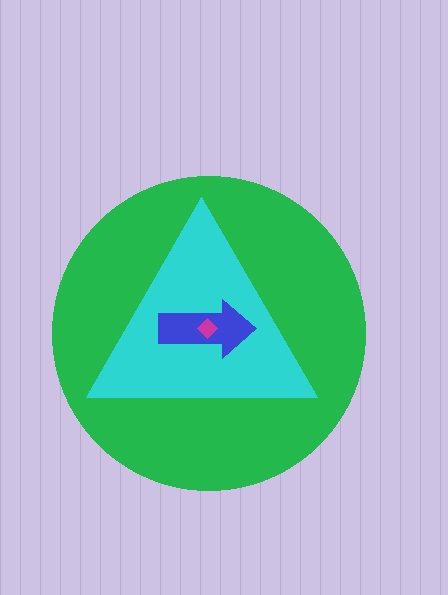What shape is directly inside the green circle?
The cyan triangle.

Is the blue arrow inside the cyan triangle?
Yes.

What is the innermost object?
The magenta diamond.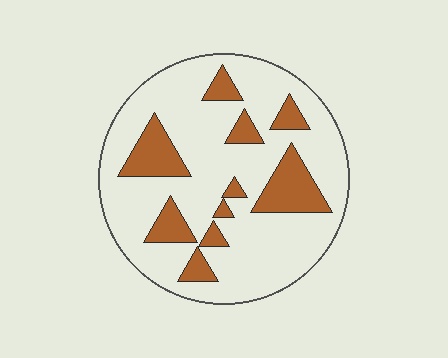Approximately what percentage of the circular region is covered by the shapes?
Approximately 20%.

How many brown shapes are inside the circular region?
10.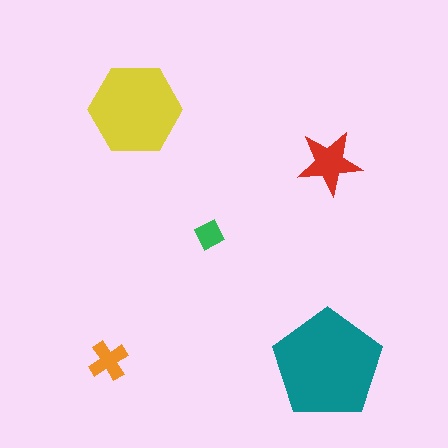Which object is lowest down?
The teal pentagon is bottommost.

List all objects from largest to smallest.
The teal pentagon, the yellow hexagon, the red star, the orange cross, the green diamond.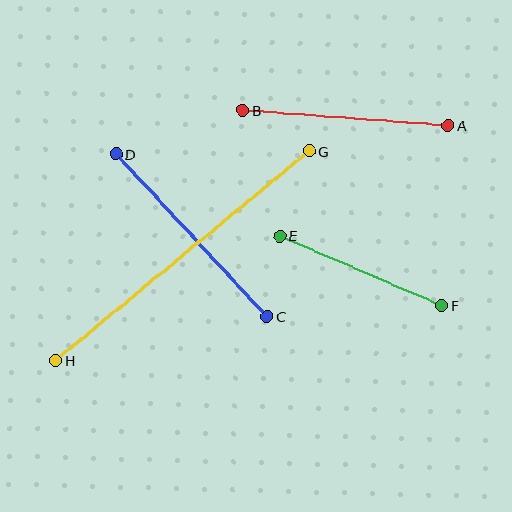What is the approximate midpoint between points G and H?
The midpoint is at approximately (182, 256) pixels.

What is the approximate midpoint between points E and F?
The midpoint is at approximately (361, 271) pixels.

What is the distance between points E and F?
The distance is approximately 176 pixels.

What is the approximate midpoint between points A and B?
The midpoint is at approximately (345, 118) pixels.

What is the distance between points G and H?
The distance is approximately 328 pixels.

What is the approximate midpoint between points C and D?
The midpoint is at approximately (192, 235) pixels.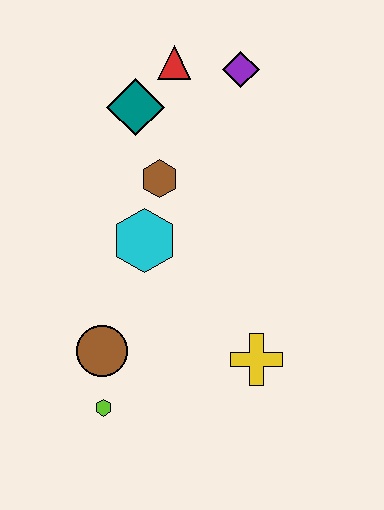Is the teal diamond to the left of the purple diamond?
Yes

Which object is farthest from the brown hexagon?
The lime hexagon is farthest from the brown hexagon.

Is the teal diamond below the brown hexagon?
No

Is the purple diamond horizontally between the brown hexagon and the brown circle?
No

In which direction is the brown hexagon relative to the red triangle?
The brown hexagon is below the red triangle.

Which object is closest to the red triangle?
The teal diamond is closest to the red triangle.